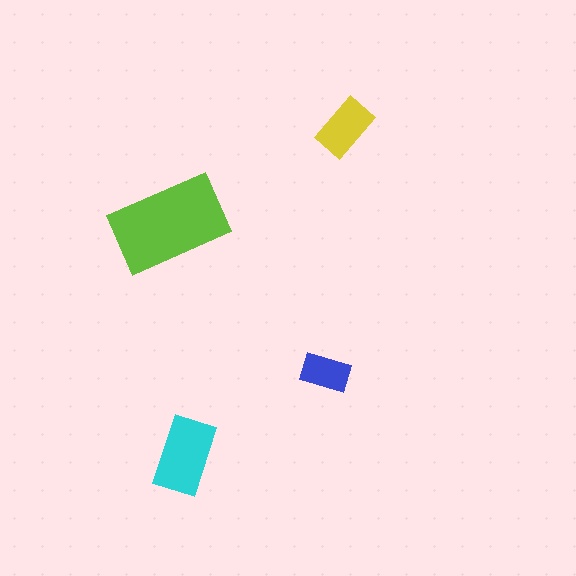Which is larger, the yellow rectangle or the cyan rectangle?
The cyan one.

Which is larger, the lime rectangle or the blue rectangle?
The lime one.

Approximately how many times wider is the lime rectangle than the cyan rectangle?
About 1.5 times wider.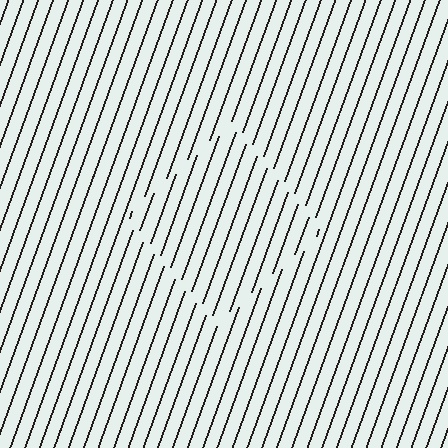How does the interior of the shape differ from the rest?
The interior of the shape contains the same grating, shifted by half a period — the contour is defined by the phase discontinuity where line-ends from the inner and outer gratings abut.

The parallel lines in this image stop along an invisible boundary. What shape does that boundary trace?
An illusory square. The interior of the shape contains the same grating, shifted by half a period — the contour is defined by the phase discontinuity where line-ends from the inner and outer gratings abut.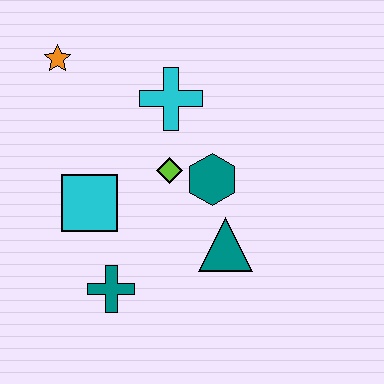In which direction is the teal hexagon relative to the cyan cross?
The teal hexagon is below the cyan cross.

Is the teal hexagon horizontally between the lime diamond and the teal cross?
No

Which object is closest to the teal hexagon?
The lime diamond is closest to the teal hexagon.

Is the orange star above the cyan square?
Yes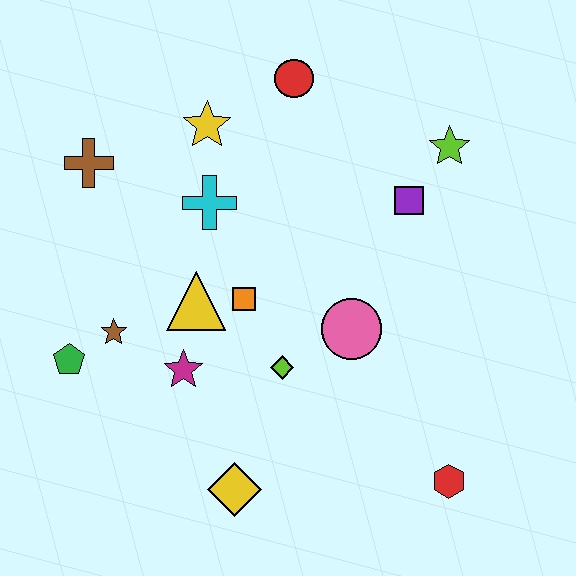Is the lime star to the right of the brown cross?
Yes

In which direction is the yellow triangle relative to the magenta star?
The yellow triangle is above the magenta star.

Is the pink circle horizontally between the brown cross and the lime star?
Yes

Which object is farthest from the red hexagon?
The brown cross is farthest from the red hexagon.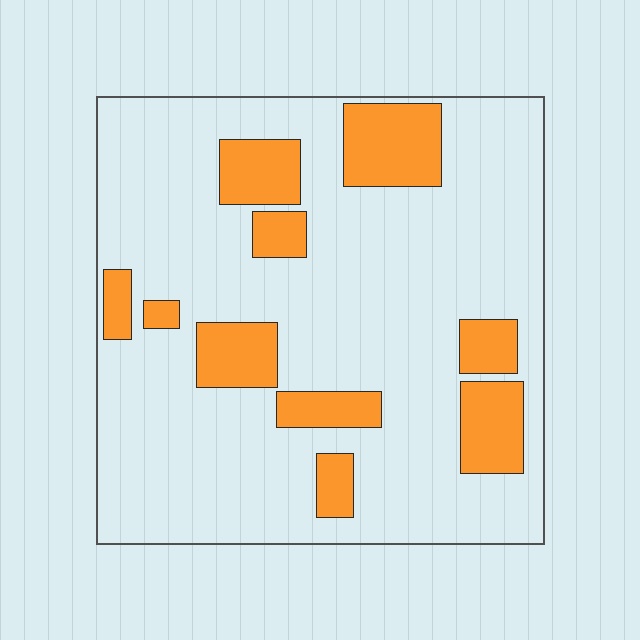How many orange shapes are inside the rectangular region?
10.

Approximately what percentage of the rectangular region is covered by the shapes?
Approximately 20%.